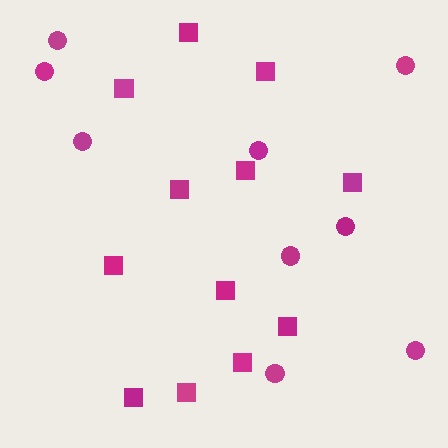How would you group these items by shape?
There are 2 groups: one group of circles (9) and one group of squares (12).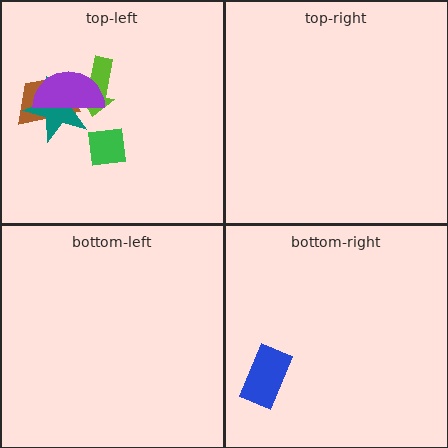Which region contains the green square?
The top-left region.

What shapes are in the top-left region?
The brown trapezoid, the teal star, the lime arrow, the green square, the purple semicircle.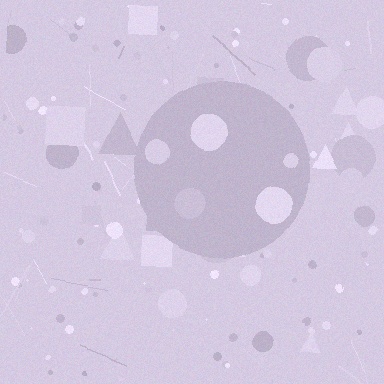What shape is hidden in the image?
A circle is hidden in the image.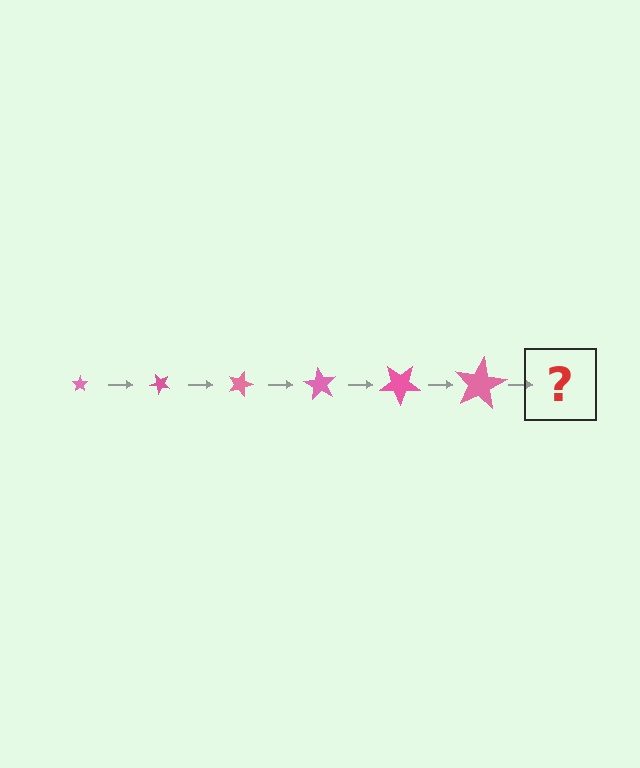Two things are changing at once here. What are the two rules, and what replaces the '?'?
The two rules are that the star grows larger each step and it rotates 45 degrees each step. The '?' should be a star, larger than the previous one and rotated 270 degrees from the start.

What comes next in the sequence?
The next element should be a star, larger than the previous one and rotated 270 degrees from the start.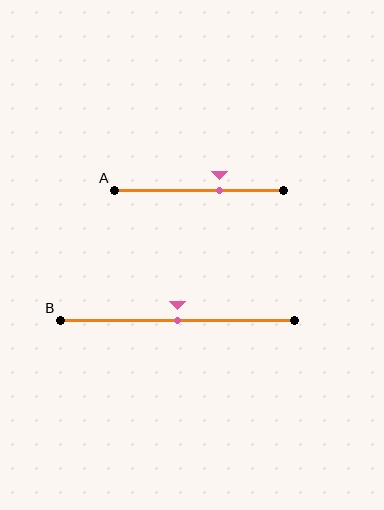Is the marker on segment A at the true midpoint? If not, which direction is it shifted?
No, the marker on segment A is shifted to the right by about 12% of the segment length.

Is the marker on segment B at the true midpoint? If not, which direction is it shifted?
Yes, the marker on segment B is at the true midpoint.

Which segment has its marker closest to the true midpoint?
Segment B has its marker closest to the true midpoint.